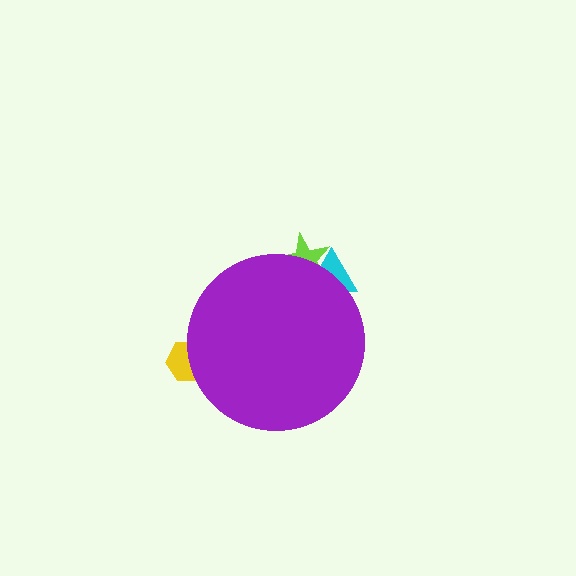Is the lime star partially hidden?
Yes, the lime star is partially hidden behind the purple circle.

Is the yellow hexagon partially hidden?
Yes, the yellow hexagon is partially hidden behind the purple circle.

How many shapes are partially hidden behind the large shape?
3 shapes are partially hidden.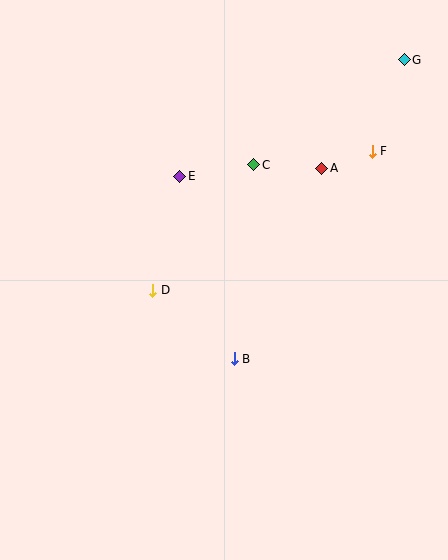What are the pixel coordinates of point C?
Point C is at (254, 165).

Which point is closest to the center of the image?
Point D at (153, 290) is closest to the center.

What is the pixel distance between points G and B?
The distance between G and B is 344 pixels.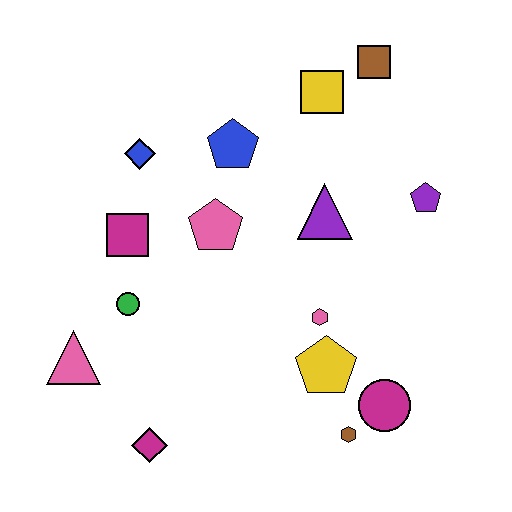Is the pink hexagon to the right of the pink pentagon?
Yes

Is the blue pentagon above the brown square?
No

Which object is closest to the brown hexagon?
The magenta circle is closest to the brown hexagon.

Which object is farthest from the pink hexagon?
The brown square is farthest from the pink hexagon.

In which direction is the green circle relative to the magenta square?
The green circle is below the magenta square.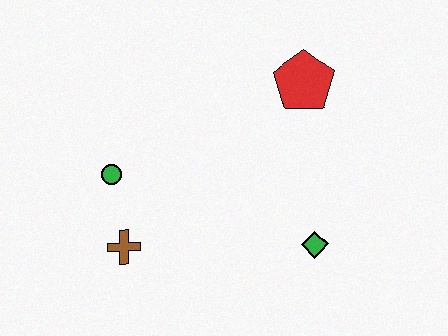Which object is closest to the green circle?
The brown cross is closest to the green circle.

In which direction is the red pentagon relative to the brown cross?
The red pentagon is to the right of the brown cross.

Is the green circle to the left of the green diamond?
Yes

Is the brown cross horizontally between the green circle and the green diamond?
Yes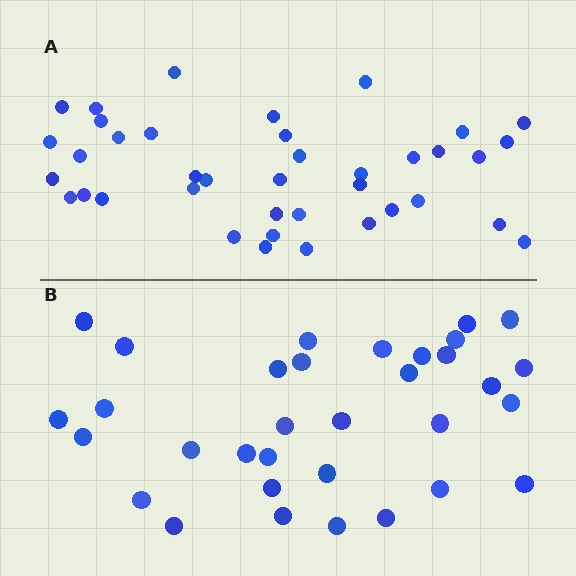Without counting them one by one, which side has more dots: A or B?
Region A (the top region) has more dots.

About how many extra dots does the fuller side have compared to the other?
Region A has about 6 more dots than region B.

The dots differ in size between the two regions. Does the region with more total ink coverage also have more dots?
No. Region B has more total ink coverage because its dots are larger, but region A actually contains more individual dots. Total area can be misleading — the number of items is what matters here.